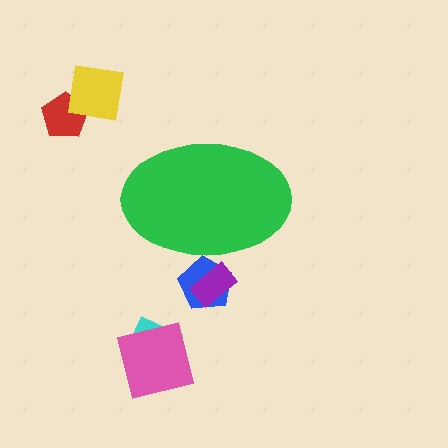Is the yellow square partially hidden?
No, the yellow square is fully visible.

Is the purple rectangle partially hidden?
Yes, the purple rectangle is partially hidden behind the green ellipse.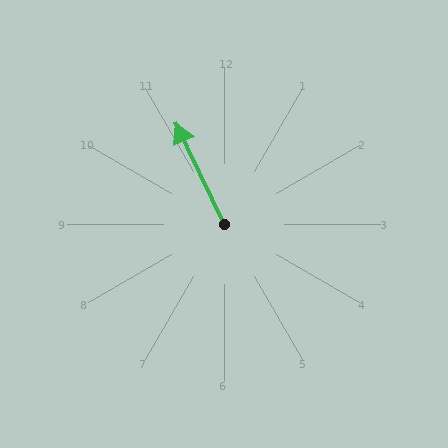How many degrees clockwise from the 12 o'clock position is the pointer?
Approximately 334 degrees.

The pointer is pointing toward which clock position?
Roughly 11 o'clock.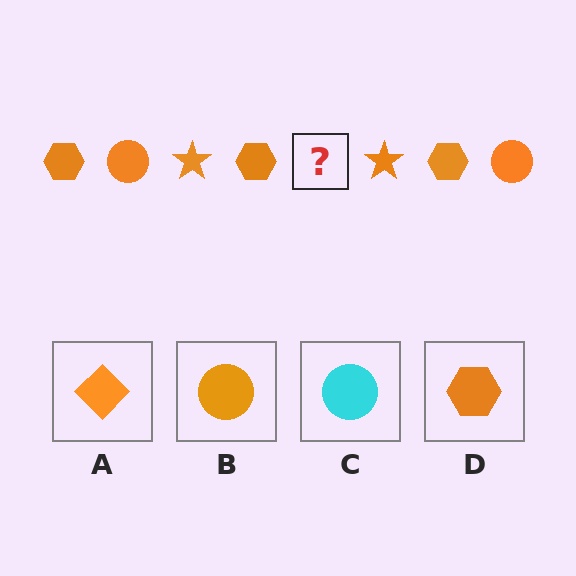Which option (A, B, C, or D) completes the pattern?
B.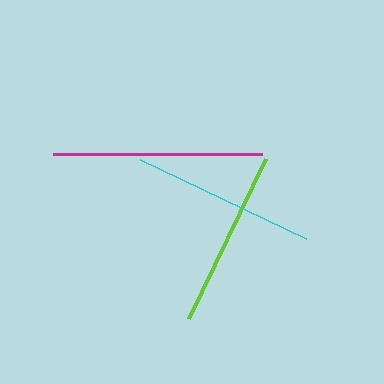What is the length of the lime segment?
The lime segment is approximately 178 pixels long.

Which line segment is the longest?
The magenta line is the longest at approximately 209 pixels.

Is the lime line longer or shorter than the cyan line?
The cyan line is longer than the lime line.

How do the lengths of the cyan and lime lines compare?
The cyan and lime lines are approximately the same length.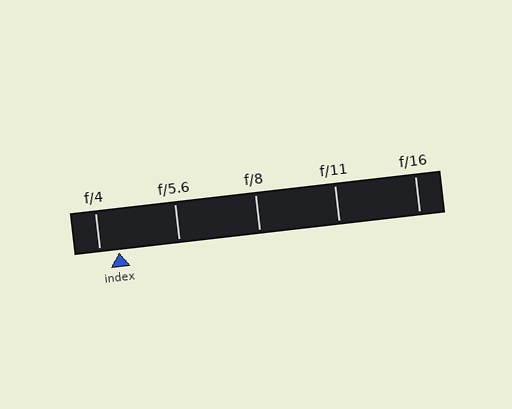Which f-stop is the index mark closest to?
The index mark is closest to f/4.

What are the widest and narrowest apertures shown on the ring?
The widest aperture shown is f/4 and the narrowest is f/16.